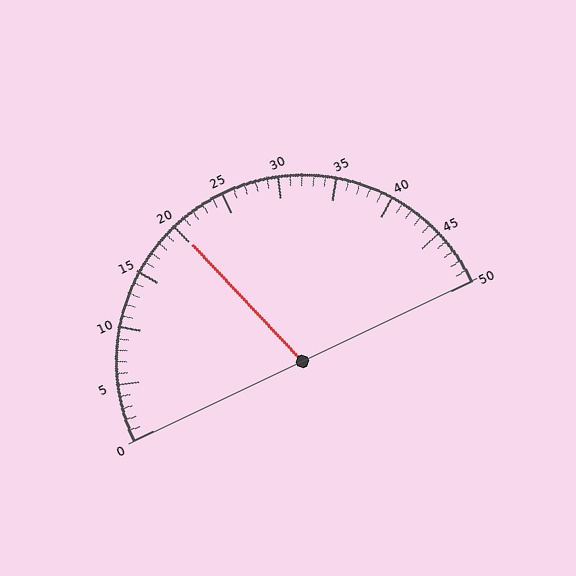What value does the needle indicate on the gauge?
The needle indicates approximately 20.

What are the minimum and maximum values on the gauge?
The gauge ranges from 0 to 50.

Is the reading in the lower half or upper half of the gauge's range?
The reading is in the lower half of the range (0 to 50).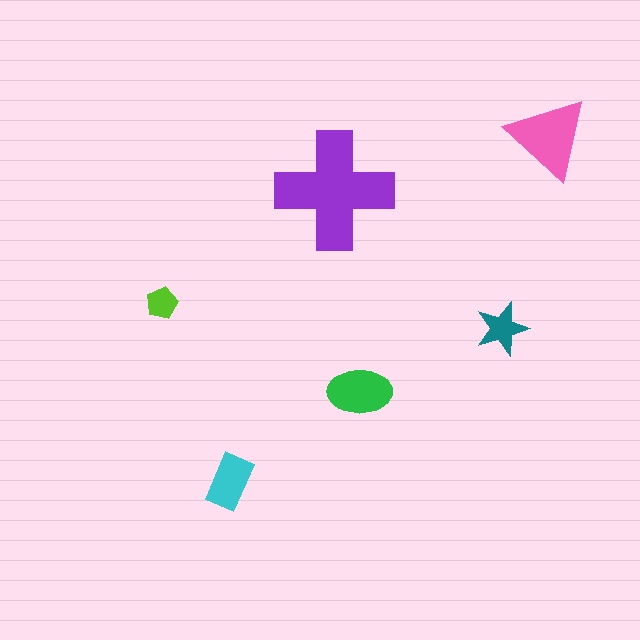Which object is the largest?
The purple cross.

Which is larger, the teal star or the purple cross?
The purple cross.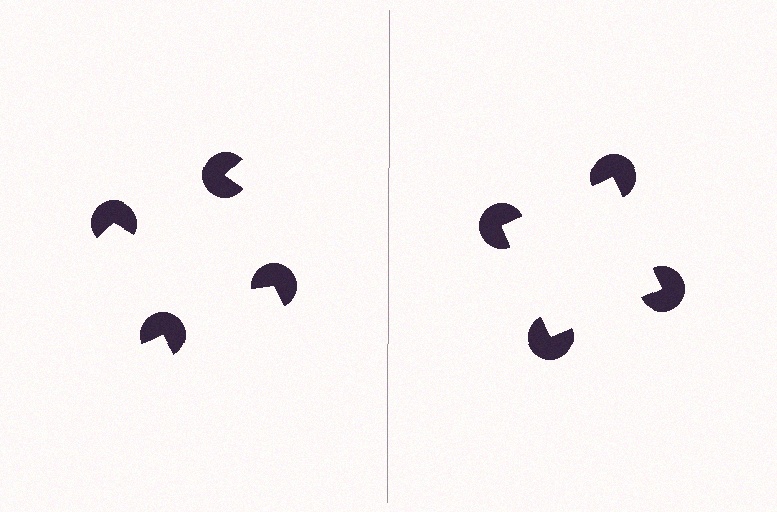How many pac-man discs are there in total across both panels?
8 — 4 on each side.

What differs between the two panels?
The pac-man discs are positioned identically on both sides; only the wedge orientations differ. On the right they align to a square; on the left they are misaligned.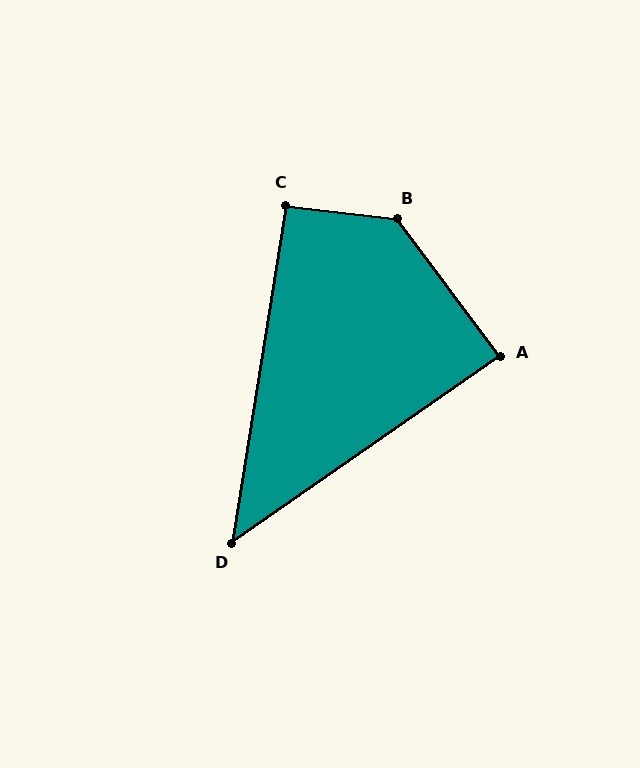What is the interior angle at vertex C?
Approximately 92 degrees (approximately right).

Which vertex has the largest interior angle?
B, at approximately 134 degrees.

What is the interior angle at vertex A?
Approximately 88 degrees (approximately right).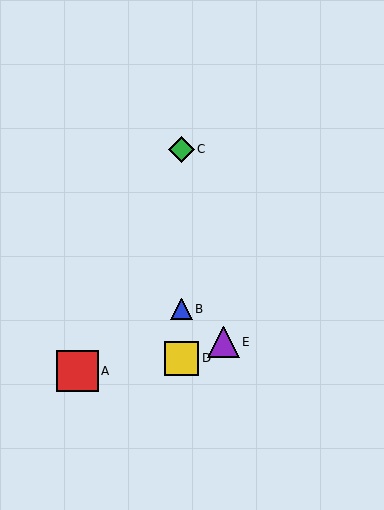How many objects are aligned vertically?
3 objects (B, C, D) are aligned vertically.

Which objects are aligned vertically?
Objects B, C, D are aligned vertically.